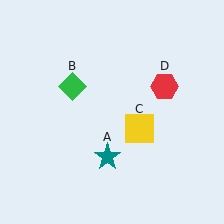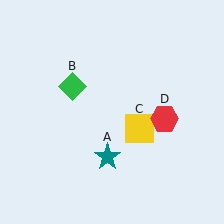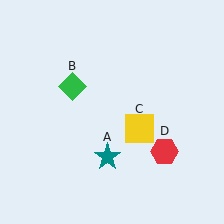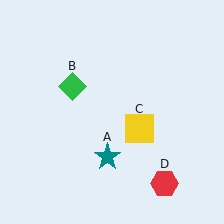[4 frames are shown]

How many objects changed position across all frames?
1 object changed position: red hexagon (object D).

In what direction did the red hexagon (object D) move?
The red hexagon (object D) moved down.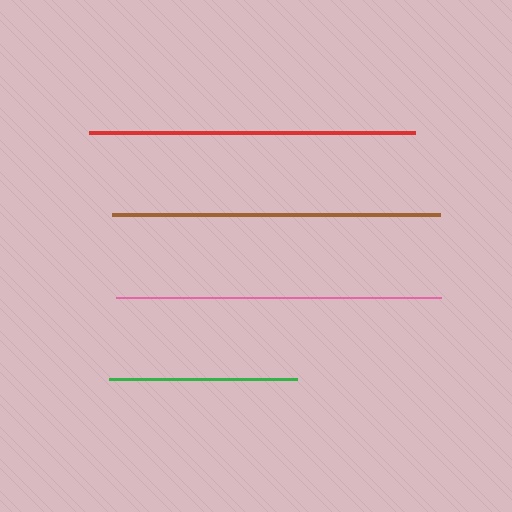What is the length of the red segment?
The red segment is approximately 326 pixels long.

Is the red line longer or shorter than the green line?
The red line is longer than the green line.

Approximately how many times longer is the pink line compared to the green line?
The pink line is approximately 1.7 times the length of the green line.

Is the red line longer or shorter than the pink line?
The red line is longer than the pink line.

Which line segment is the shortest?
The green line is the shortest at approximately 188 pixels.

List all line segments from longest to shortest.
From longest to shortest: brown, red, pink, green.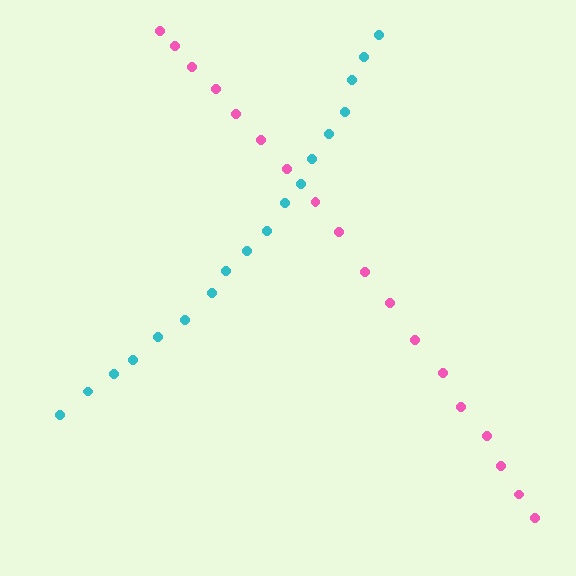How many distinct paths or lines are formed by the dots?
There are 2 distinct paths.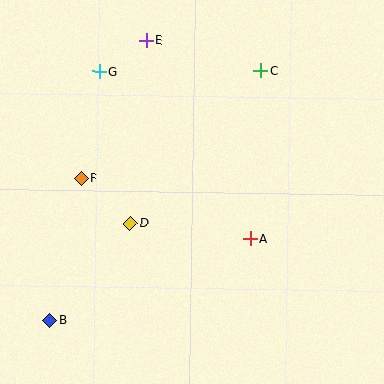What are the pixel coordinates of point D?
Point D is at (130, 223).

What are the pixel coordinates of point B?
Point B is at (50, 320).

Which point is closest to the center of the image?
Point D at (130, 223) is closest to the center.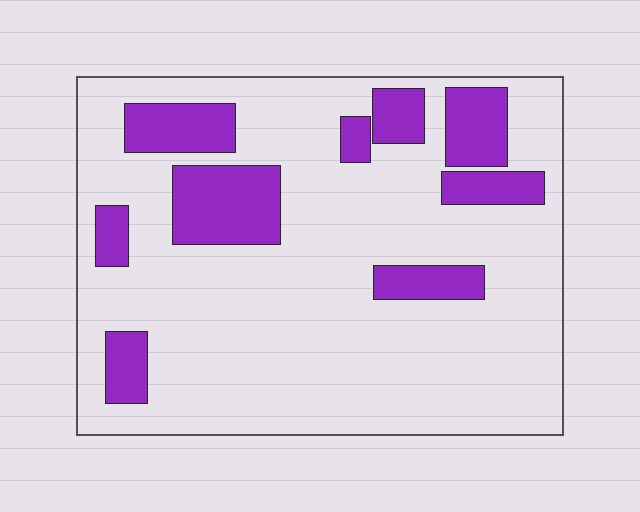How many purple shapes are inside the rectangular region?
9.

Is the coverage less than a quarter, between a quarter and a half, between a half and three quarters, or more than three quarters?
Less than a quarter.